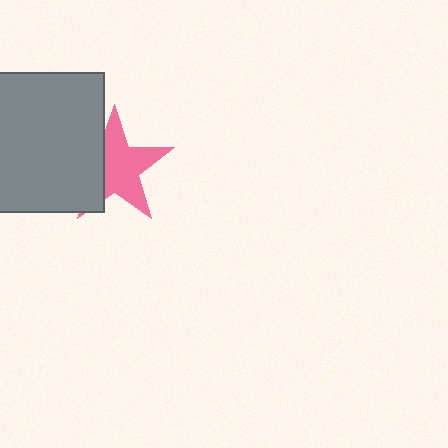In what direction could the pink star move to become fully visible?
The pink star could move right. That would shift it out from behind the gray rectangle entirely.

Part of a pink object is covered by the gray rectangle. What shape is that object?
It is a star.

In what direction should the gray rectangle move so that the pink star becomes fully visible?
The gray rectangle should move left. That is the shortest direction to clear the overlap and leave the pink star fully visible.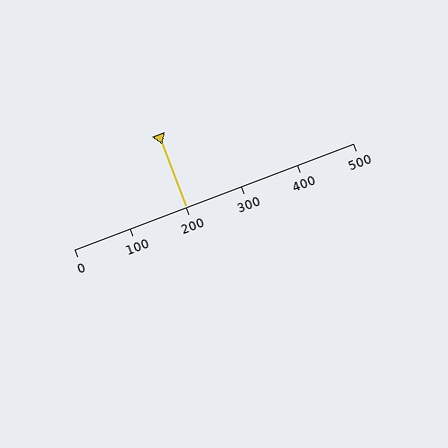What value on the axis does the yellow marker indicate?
The marker indicates approximately 200.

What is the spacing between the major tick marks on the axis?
The major ticks are spaced 100 apart.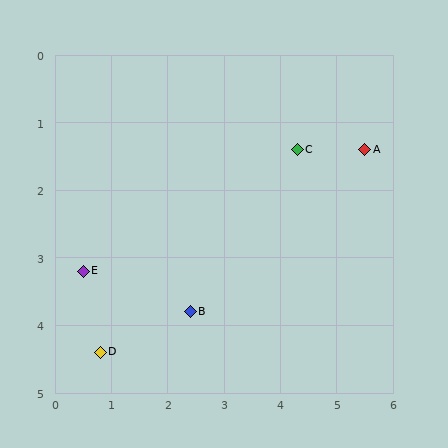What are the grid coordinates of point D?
Point D is at approximately (0.8, 4.4).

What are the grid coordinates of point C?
Point C is at approximately (4.3, 1.4).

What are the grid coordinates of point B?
Point B is at approximately (2.4, 3.8).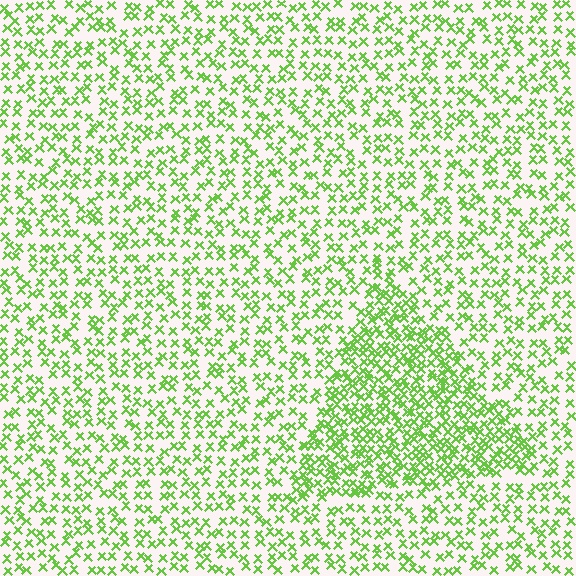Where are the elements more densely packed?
The elements are more densely packed inside the triangle boundary.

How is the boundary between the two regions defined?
The boundary is defined by a change in element density (approximately 2.0x ratio). All elements are the same color, size, and shape.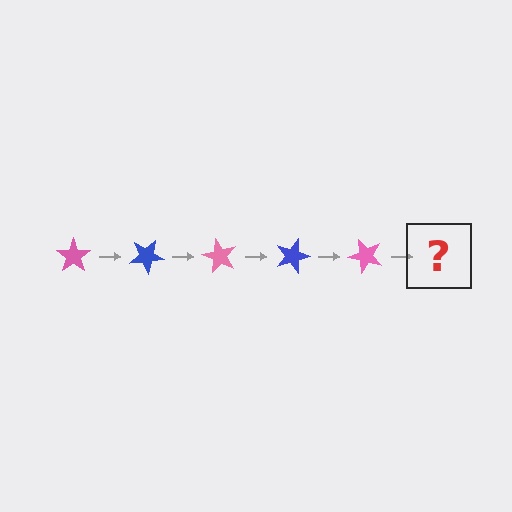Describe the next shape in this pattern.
It should be a blue star, rotated 150 degrees from the start.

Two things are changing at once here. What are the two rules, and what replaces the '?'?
The two rules are that it rotates 30 degrees each step and the color cycles through pink and blue. The '?' should be a blue star, rotated 150 degrees from the start.